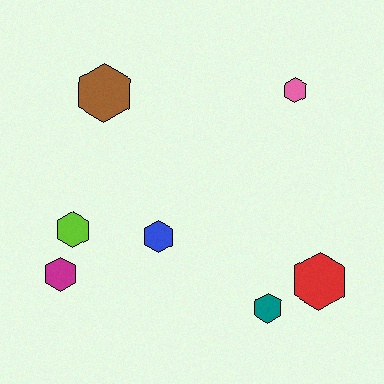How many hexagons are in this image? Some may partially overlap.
There are 7 hexagons.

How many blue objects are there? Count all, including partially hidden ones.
There is 1 blue object.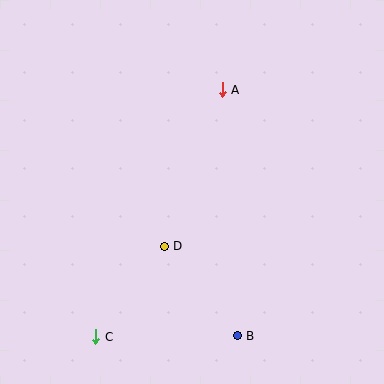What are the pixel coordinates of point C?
Point C is at (96, 337).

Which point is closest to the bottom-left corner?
Point C is closest to the bottom-left corner.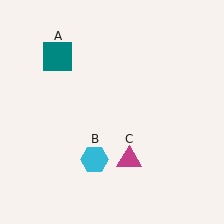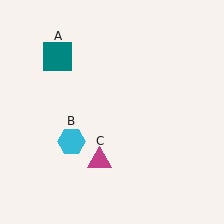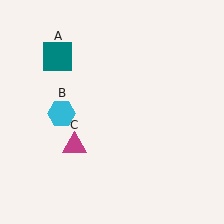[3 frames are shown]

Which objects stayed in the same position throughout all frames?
Teal square (object A) remained stationary.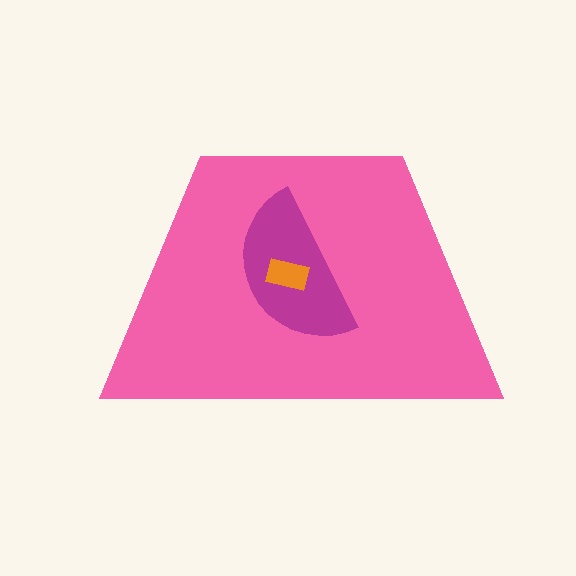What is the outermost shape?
The pink trapezoid.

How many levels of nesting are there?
3.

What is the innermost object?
The orange rectangle.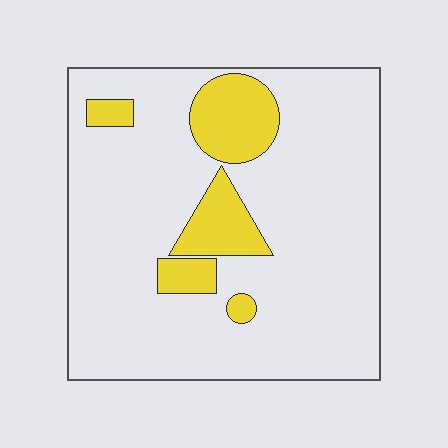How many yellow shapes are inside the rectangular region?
5.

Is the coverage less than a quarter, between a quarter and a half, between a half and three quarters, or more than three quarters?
Less than a quarter.